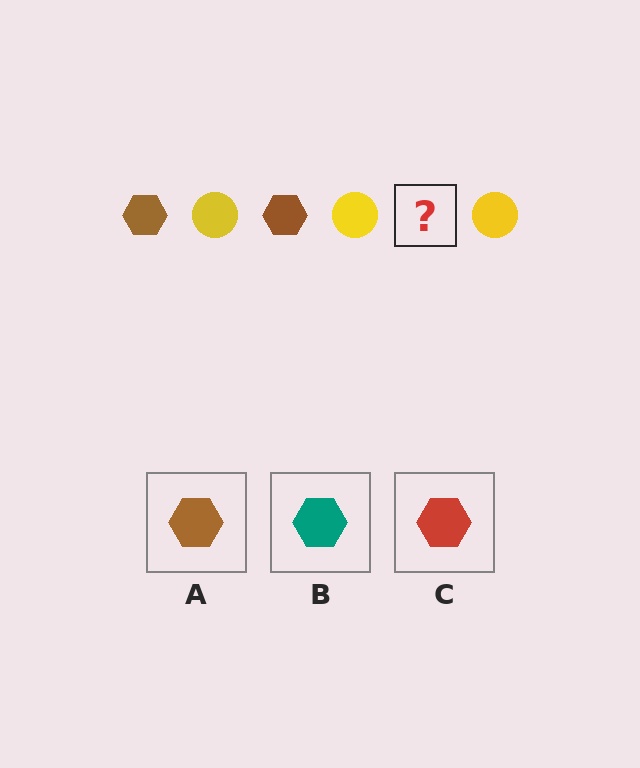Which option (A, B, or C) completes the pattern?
A.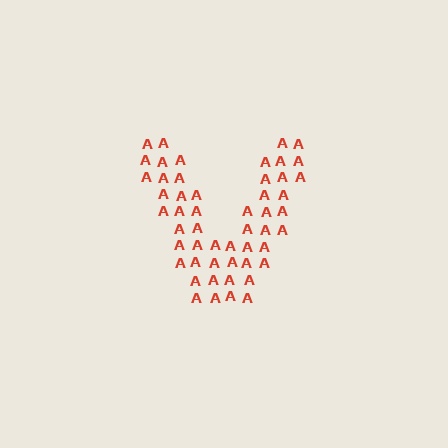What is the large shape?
The large shape is the letter V.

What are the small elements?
The small elements are letter A's.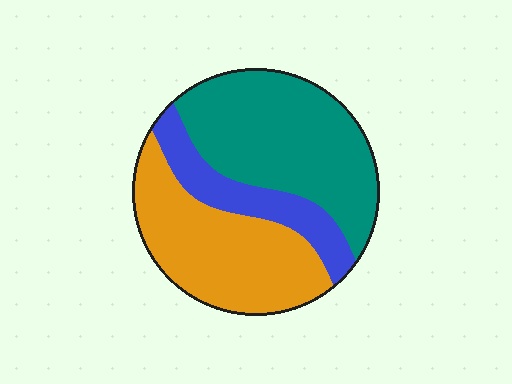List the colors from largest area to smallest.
From largest to smallest: teal, orange, blue.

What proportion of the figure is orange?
Orange takes up about three eighths (3/8) of the figure.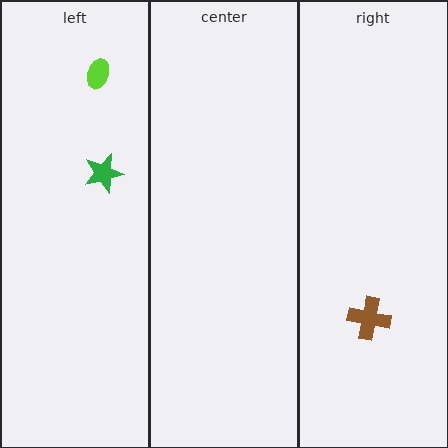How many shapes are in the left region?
2.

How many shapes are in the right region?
1.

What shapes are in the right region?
The brown cross.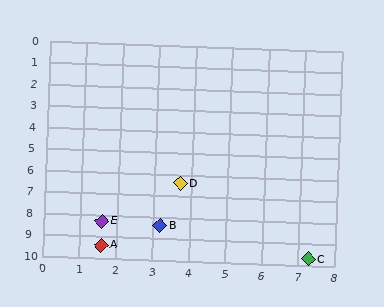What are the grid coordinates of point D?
Point D is at approximately (3.7, 6.4).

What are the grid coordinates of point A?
Point A is at approximately (1.6, 9.4).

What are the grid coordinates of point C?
Point C is at approximately (7.3, 9.7).